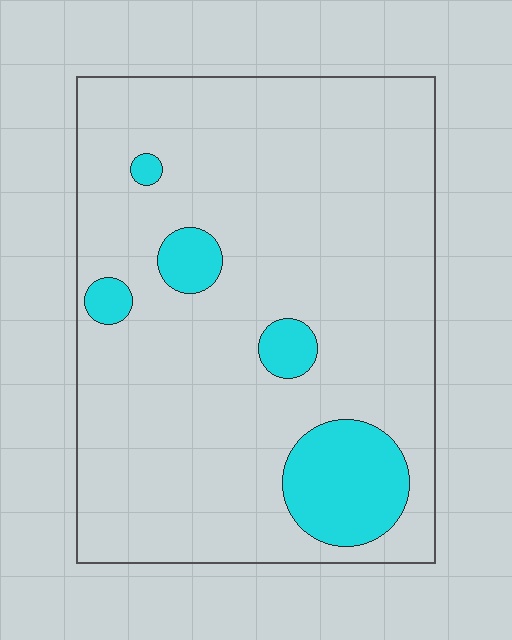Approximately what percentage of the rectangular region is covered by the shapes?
Approximately 10%.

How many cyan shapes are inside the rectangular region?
5.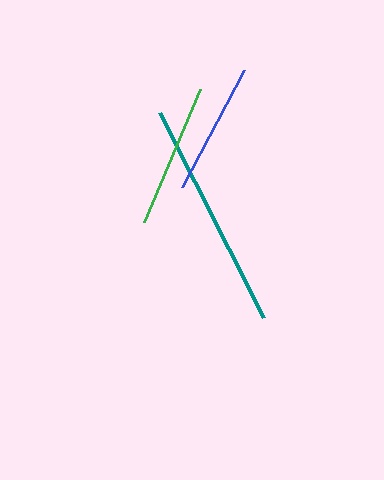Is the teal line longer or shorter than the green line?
The teal line is longer than the green line.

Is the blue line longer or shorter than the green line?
The green line is longer than the blue line.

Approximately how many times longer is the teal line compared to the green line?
The teal line is approximately 1.6 times the length of the green line.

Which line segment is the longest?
The teal line is the longest at approximately 230 pixels.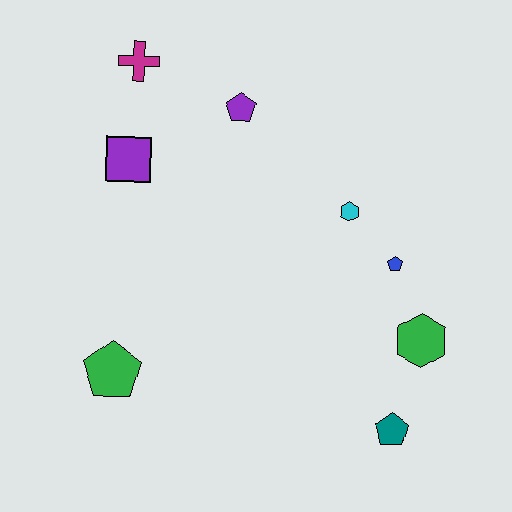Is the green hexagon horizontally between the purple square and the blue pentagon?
No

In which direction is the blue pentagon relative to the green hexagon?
The blue pentagon is above the green hexagon.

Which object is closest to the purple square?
The magenta cross is closest to the purple square.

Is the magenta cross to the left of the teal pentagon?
Yes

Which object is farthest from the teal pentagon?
The magenta cross is farthest from the teal pentagon.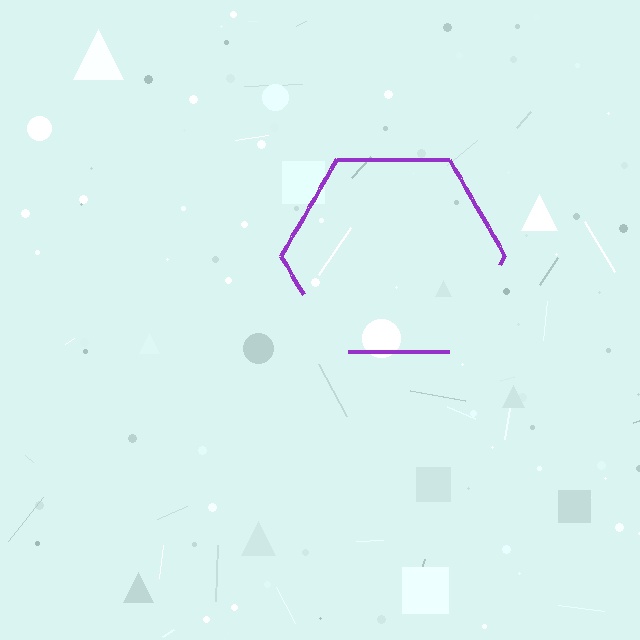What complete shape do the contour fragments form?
The contour fragments form a hexagon.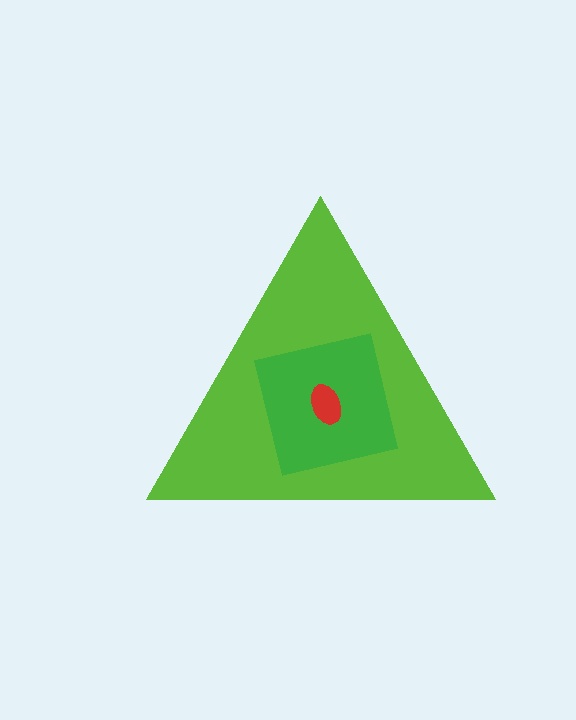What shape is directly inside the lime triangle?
The green square.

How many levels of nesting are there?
3.